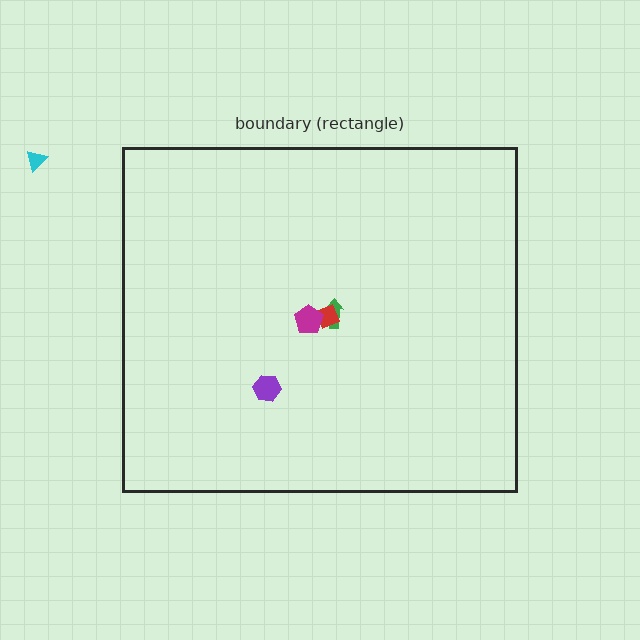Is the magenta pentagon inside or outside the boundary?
Inside.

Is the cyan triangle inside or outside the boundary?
Outside.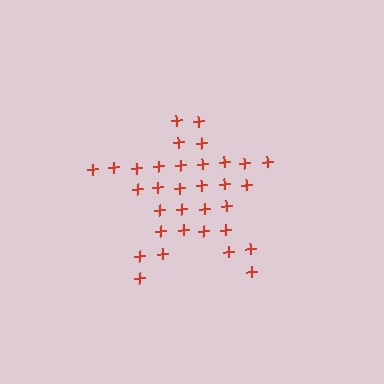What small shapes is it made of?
It is made of small plus signs.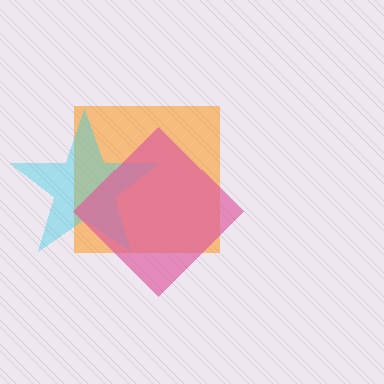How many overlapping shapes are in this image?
There are 3 overlapping shapes in the image.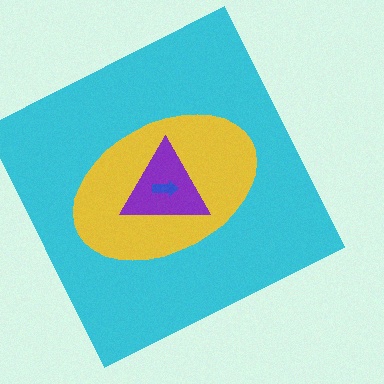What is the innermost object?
The blue arrow.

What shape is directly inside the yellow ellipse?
The purple triangle.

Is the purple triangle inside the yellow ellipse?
Yes.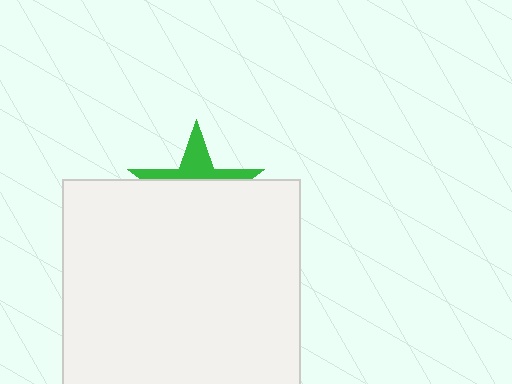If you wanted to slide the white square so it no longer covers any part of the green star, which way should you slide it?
Slide it down — that is the most direct way to separate the two shapes.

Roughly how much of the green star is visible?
A small part of it is visible (roughly 35%).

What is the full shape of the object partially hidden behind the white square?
The partially hidden object is a green star.